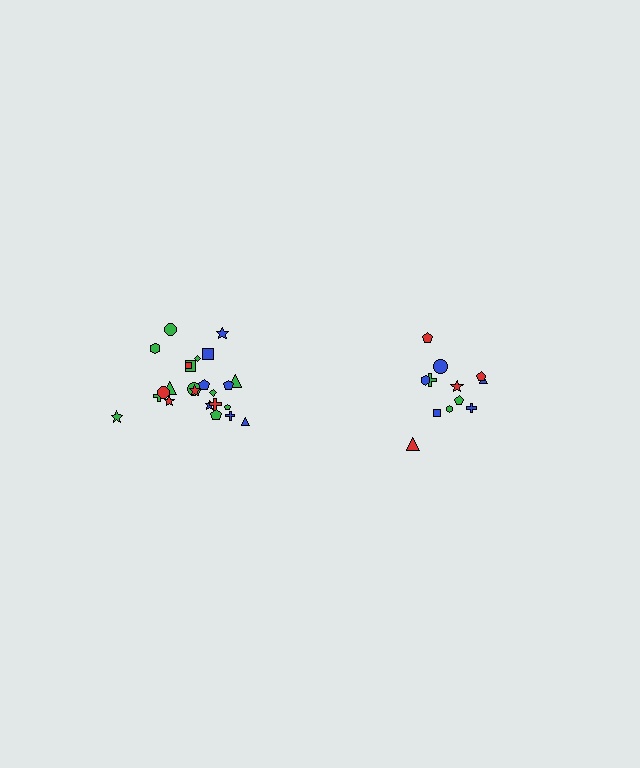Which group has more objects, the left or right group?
The left group.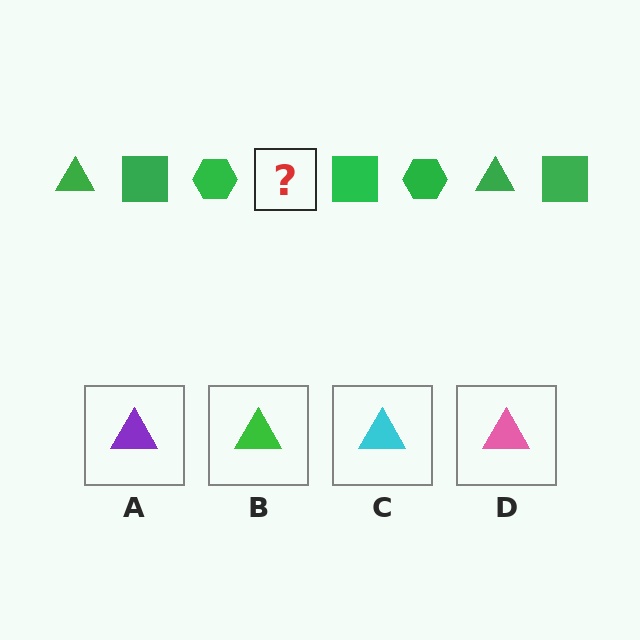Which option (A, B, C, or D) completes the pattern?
B.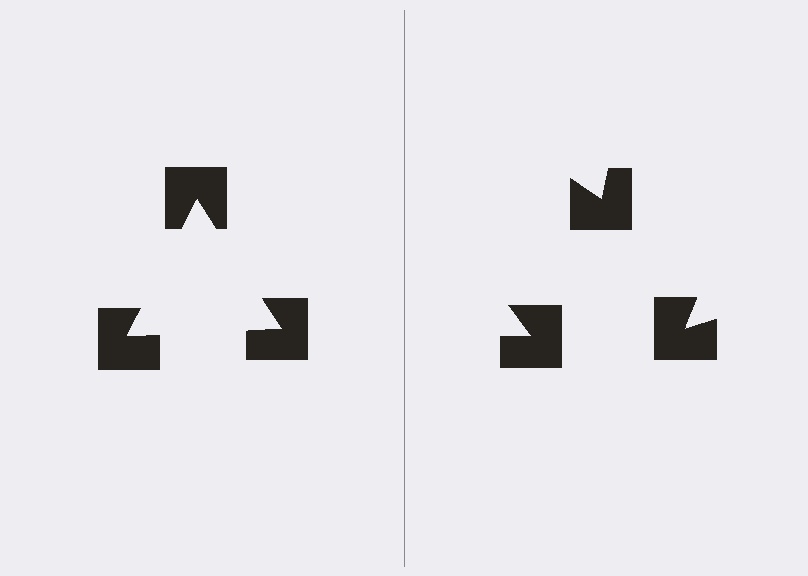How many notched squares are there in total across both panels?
6 — 3 on each side.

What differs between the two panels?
The notched squares are positioned identically on both sides; only the wedge orientations differ. On the left they align to a triangle; on the right they are misaligned.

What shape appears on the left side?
An illusory triangle.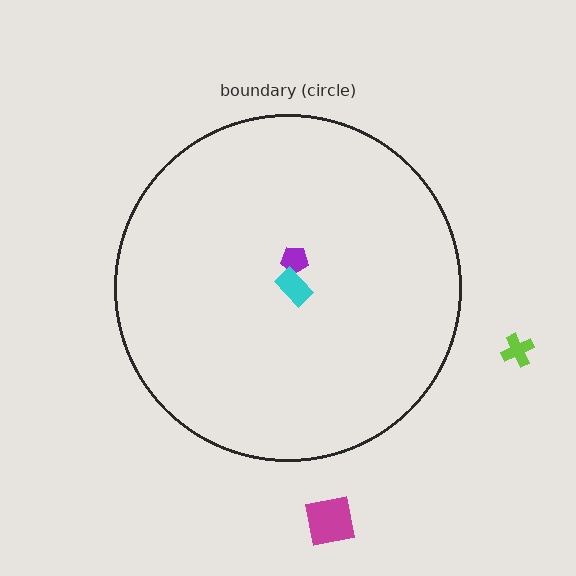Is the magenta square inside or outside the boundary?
Outside.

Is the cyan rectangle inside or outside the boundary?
Inside.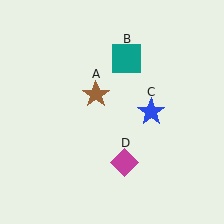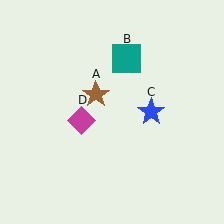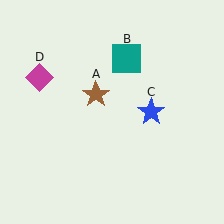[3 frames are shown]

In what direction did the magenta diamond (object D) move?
The magenta diamond (object D) moved up and to the left.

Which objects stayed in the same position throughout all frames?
Brown star (object A) and teal square (object B) and blue star (object C) remained stationary.